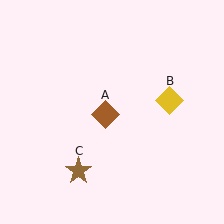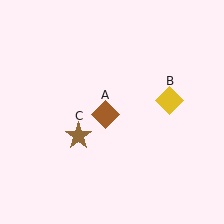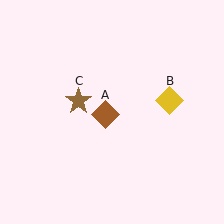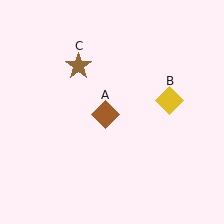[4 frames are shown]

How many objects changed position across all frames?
1 object changed position: brown star (object C).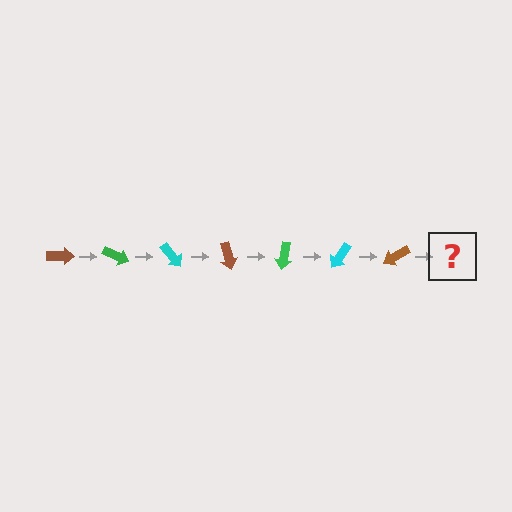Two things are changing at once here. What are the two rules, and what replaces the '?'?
The two rules are that it rotates 25 degrees each step and the color cycles through brown, green, and cyan. The '?' should be a green arrow, rotated 175 degrees from the start.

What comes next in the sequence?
The next element should be a green arrow, rotated 175 degrees from the start.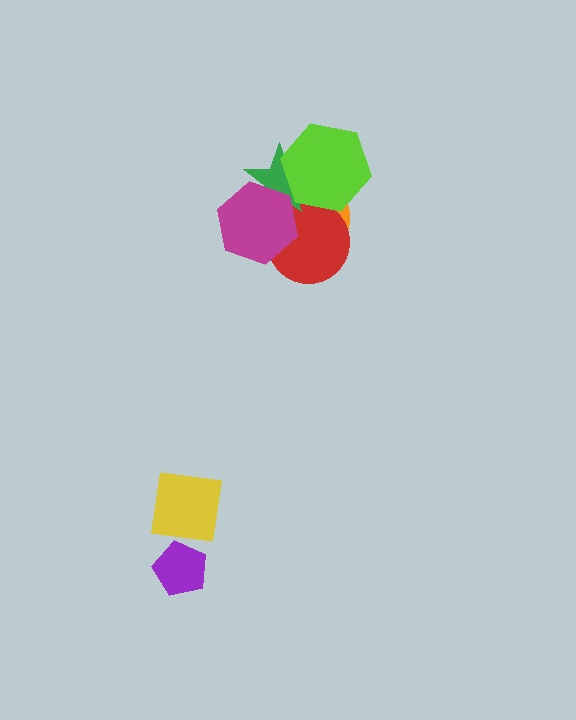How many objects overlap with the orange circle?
4 objects overlap with the orange circle.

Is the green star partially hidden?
Yes, it is partially covered by another shape.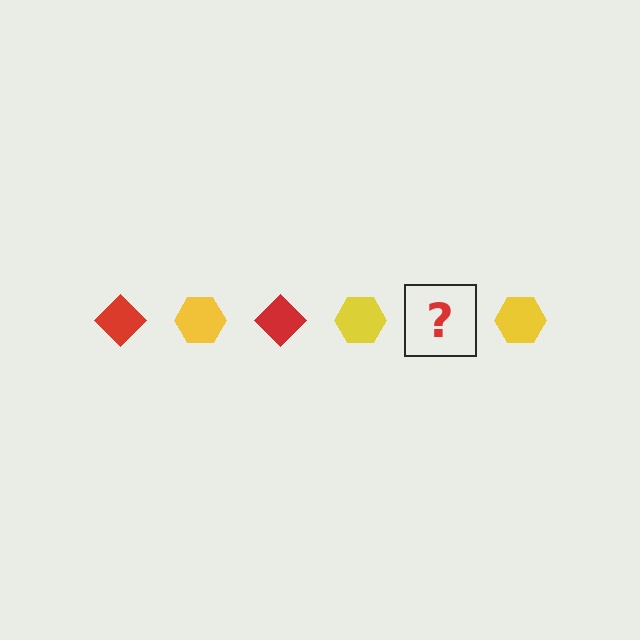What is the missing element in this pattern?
The missing element is a red diamond.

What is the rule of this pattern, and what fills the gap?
The rule is that the pattern alternates between red diamond and yellow hexagon. The gap should be filled with a red diamond.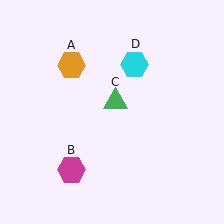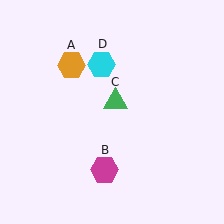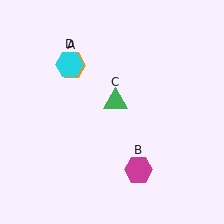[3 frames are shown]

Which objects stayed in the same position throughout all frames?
Orange hexagon (object A) and green triangle (object C) remained stationary.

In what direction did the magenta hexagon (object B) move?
The magenta hexagon (object B) moved right.